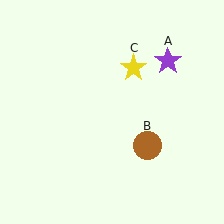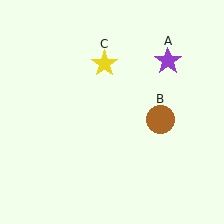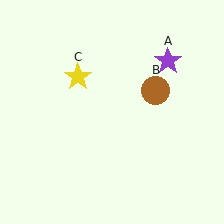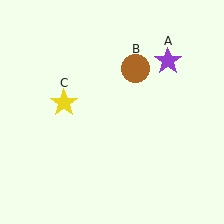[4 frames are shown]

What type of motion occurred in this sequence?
The brown circle (object B), yellow star (object C) rotated counterclockwise around the center of the scene.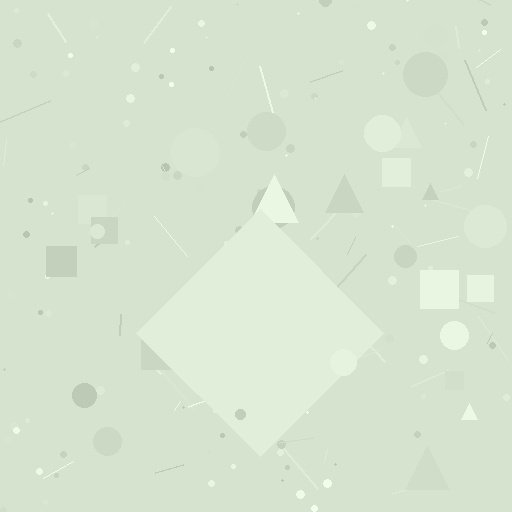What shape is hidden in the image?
A diamond is hidden in the image.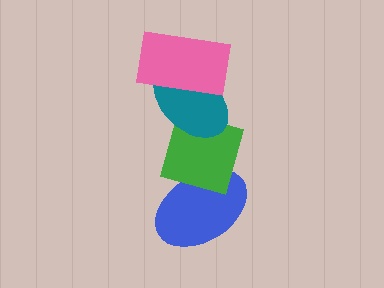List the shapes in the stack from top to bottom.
From top to bottom: the pink rectangle, the teal ellipse, the green diamond, the blue ellipse.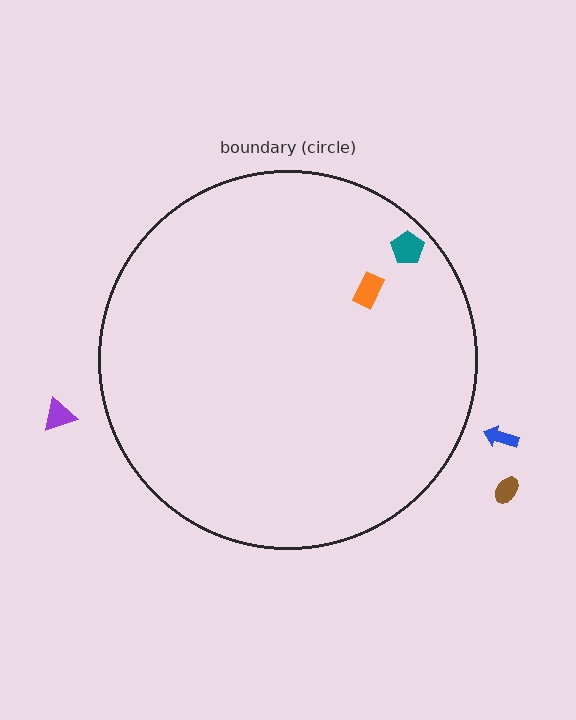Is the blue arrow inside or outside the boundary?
Outside.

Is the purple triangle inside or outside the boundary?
Outside.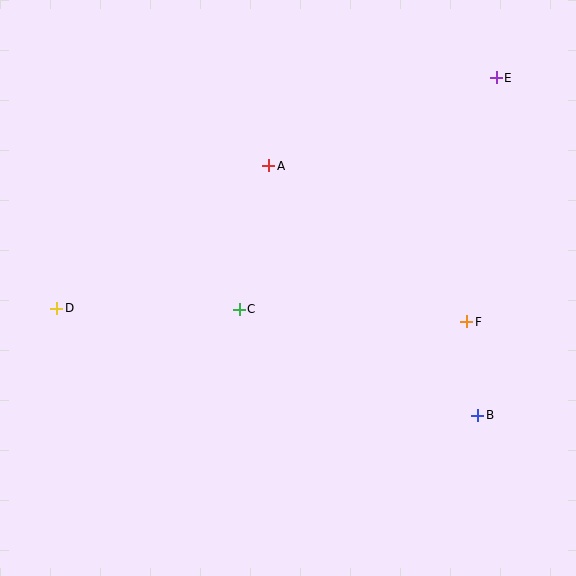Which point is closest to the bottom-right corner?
Point B is closest to the bottom-right corner.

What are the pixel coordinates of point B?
Point B is at (477, 415).